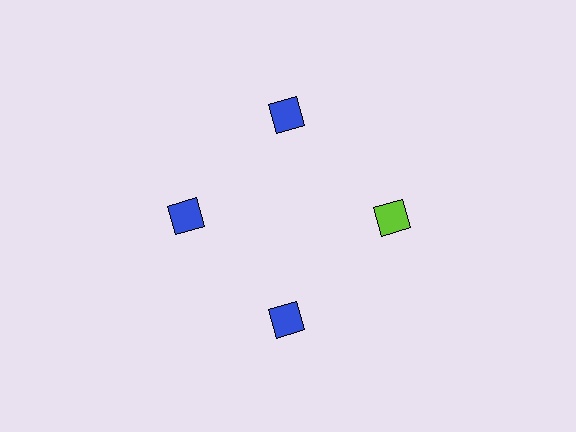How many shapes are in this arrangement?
There are 4 shapes arranged in a ring pattern.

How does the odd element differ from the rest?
It has a different color: lime instead of blue.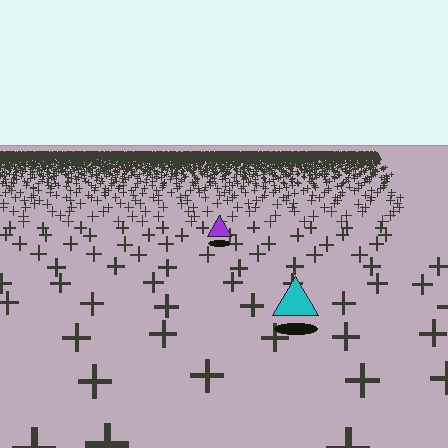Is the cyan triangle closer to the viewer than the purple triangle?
Yes. The cyan triangle is closer — you can tell from the texture gradient: the ground texture is coarser near it.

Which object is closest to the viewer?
The cyan triangle is closest. The texture marks near it are larger and more spread out.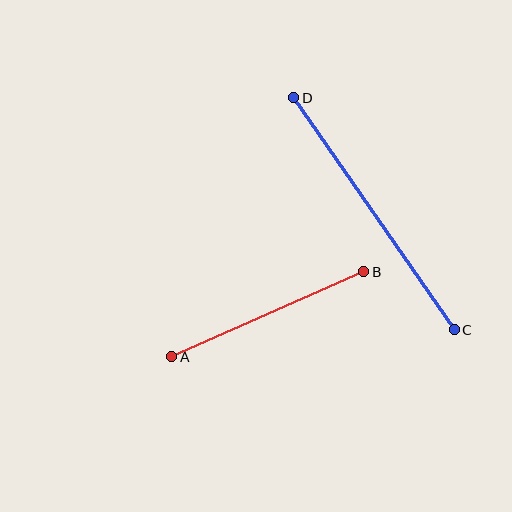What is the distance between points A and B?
The distance is approximately 210 pixels.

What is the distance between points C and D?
The distance is approximately 282 pixels.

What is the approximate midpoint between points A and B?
The midpoint is at approximately (268, 314) pixels.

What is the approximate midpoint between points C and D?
The midpoint is at approximately (374, 214) pixels.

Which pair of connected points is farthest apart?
Points C and D are farthest apart.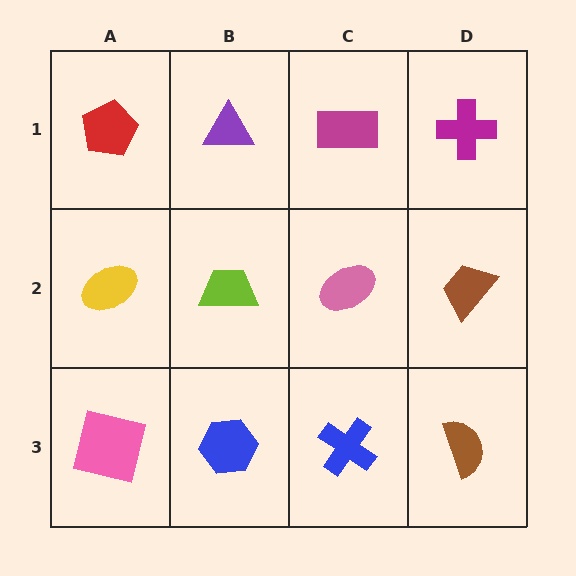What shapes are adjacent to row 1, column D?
A brown trapezoid (row 2, column D), a magenta rectangle (row 1, column C).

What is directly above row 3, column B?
A lime trapezoid.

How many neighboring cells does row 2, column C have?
4.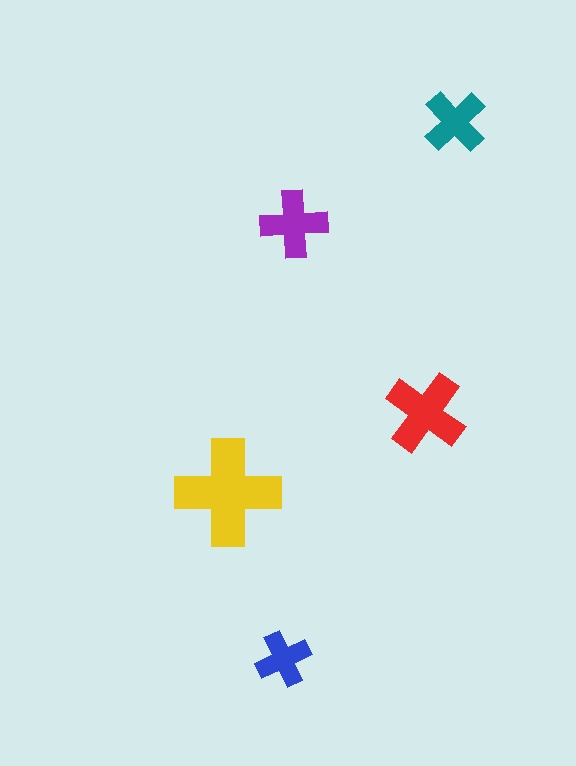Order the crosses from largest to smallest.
the yellow one, the red one, the purple one, the teal one, the blue one.